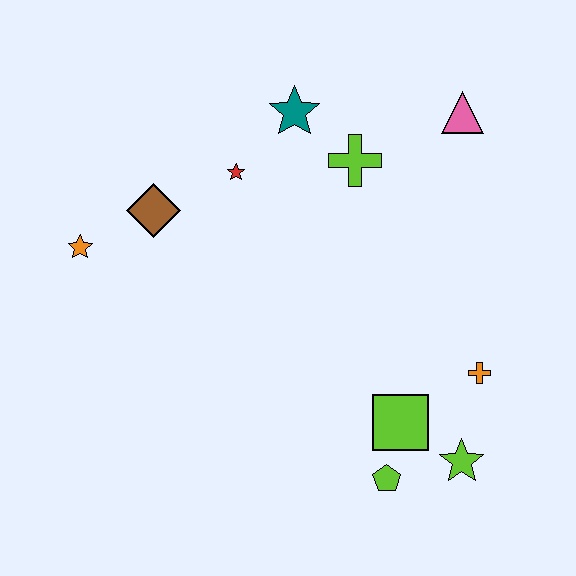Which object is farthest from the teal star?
The lime star is farthest from the teal star.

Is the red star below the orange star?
No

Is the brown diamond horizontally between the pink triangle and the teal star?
No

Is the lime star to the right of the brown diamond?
Yes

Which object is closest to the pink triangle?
The lime cross is closest to the pink triangle.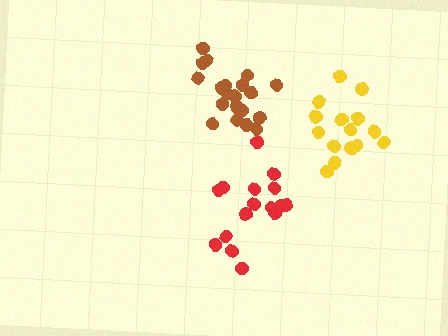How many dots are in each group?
Group 1: 21 dots, Group 2: 16 dots, Group 3: 16 dots (53 total).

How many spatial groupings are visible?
There are 3 spatial groupings.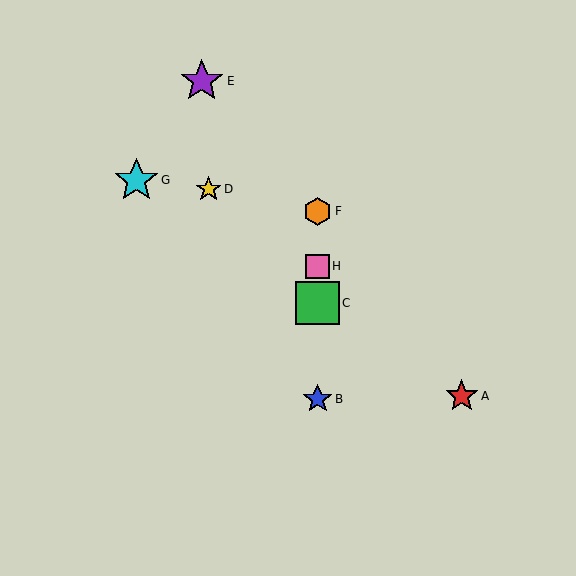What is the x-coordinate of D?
Object D is at x≈209.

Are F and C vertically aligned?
Yes, both are at x≈318.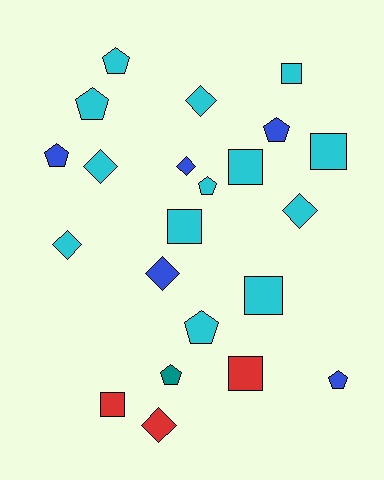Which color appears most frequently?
Cyan, with 13 objects.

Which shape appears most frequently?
Pentagon, with 8 objects.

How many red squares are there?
There are 2 red squares.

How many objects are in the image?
There are 22 objects.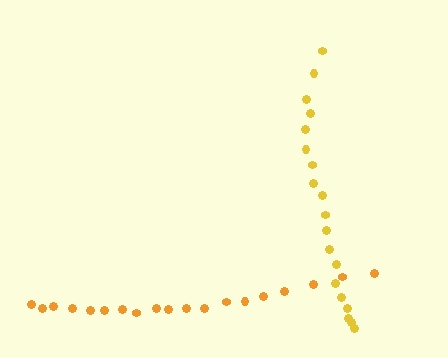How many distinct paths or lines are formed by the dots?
There are 2 distinct paths.